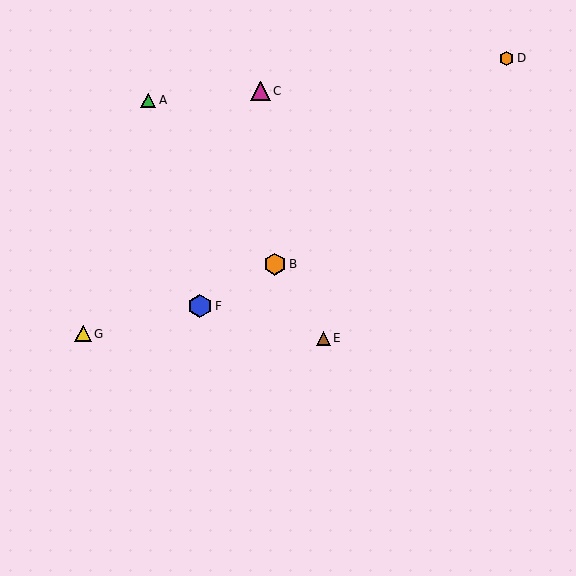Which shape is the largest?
The blue hexagon (labeled F) is the largest.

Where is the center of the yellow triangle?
The center of the yellow triangle is at (83, 334).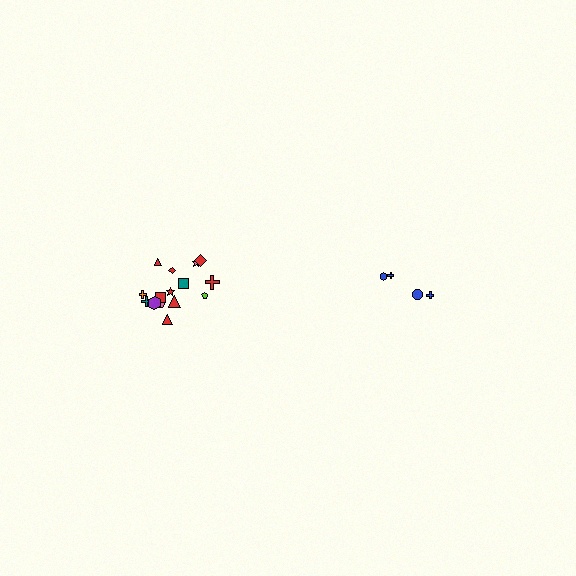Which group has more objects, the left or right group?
The left group.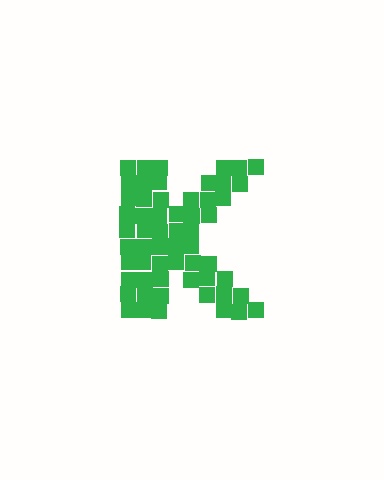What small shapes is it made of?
It is made of small squares.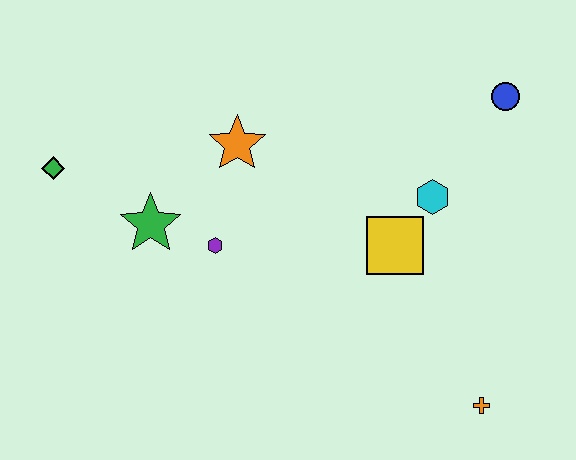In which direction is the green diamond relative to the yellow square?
The green diamond is to the left of the yellow square.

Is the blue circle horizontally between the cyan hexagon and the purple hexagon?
No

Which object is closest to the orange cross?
The yellow square is closest to the orange cross.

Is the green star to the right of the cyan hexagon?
No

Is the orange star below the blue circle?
Yes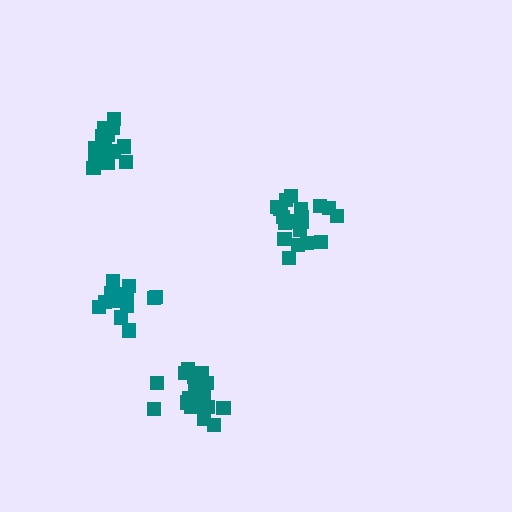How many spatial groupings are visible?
There are 4 spatial groupings.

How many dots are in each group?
Group 1: 20 dots, Group 2: 14 dots, Group 3: 20 dots, Group 4: 18 dots (72 total).